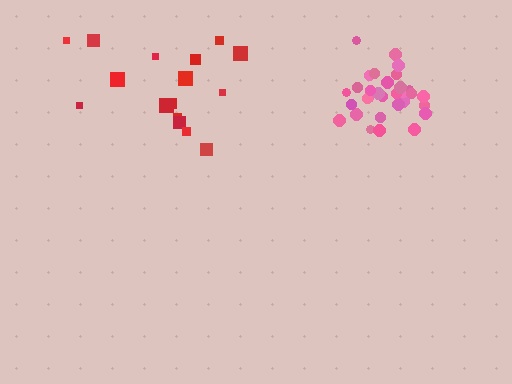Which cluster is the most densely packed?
Pink.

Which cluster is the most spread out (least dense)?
Red.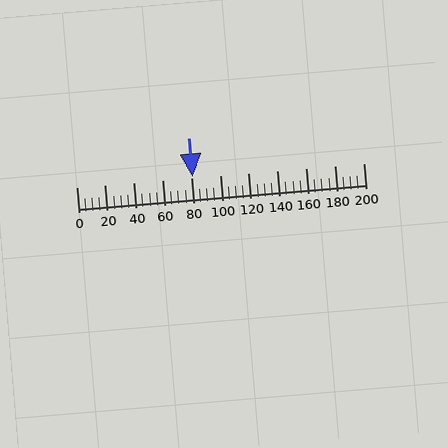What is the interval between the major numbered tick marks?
The major tick marks are spaced 20 units apart.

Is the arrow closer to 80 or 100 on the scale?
The arrow is closer to 80.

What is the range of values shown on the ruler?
The ruler shows values from 0 to 200.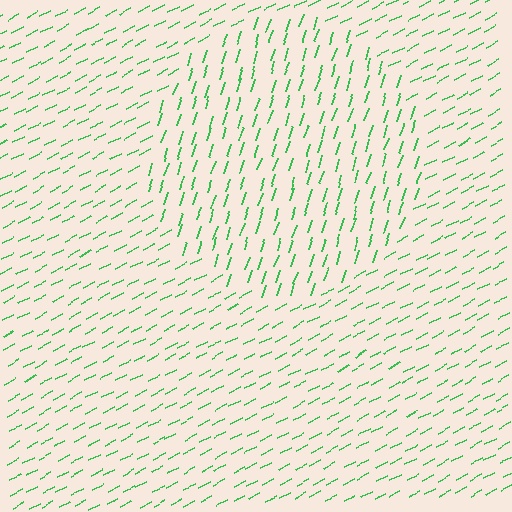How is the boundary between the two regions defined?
The boundary is defined purely by a change in line orientation (approximately 45 degrees difference). All lines are the same color and thickness.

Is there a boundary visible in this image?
Yes, there is a texture boundary formed by a change in line orientation.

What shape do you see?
I see a circle.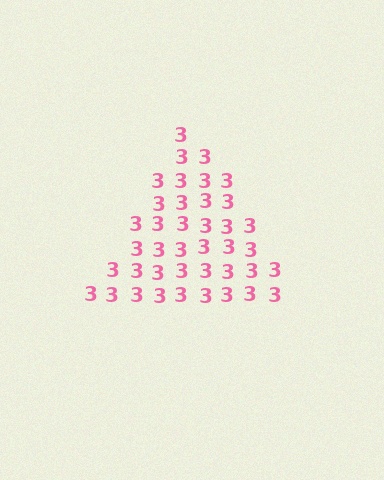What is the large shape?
The large shape is a triangle.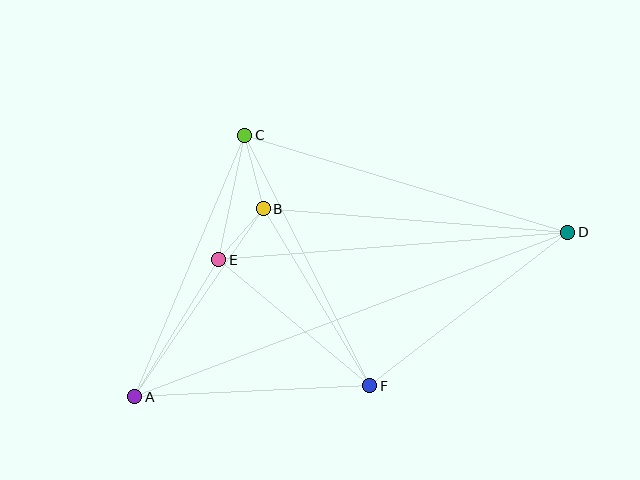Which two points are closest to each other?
Points B and E are closest to each other.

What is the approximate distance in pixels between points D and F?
The distance between D and F is approximately 250 pixels.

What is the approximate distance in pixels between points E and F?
The distance between E and F is approximately 197 pixels.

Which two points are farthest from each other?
Points A and D are farthest from each other.